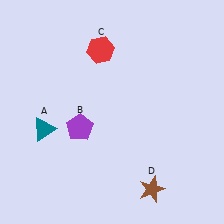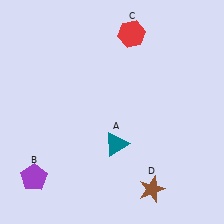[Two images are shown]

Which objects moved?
The objects that moved are: the teal triangle (A), the purple pentagon (B), the red hexagon (C).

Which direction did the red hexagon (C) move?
The red hexagon (C) moved right.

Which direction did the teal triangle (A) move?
The teal triangle (A) moved right.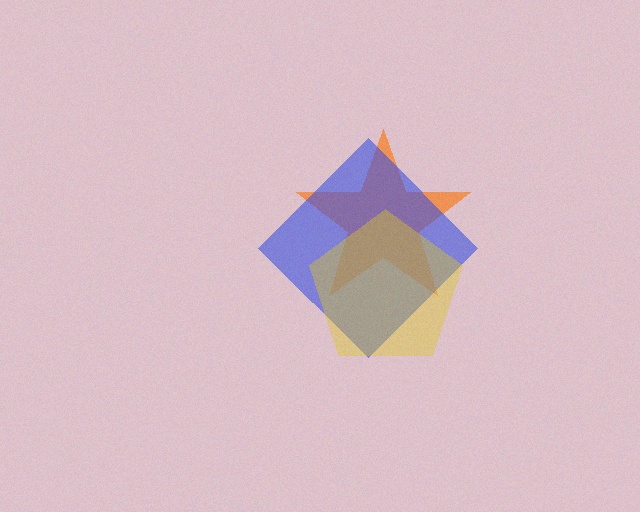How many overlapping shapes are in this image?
There are 3 overlapping shapes in the image.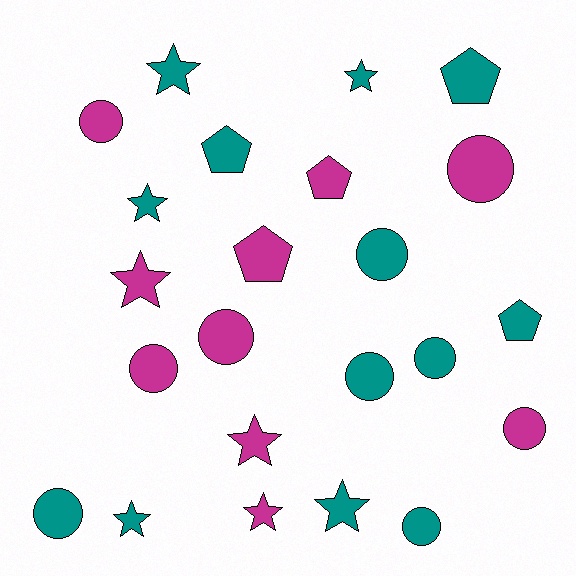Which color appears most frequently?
Teal, with 13 objects.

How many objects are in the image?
There are 23 objects.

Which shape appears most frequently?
Circle, with 10 objects.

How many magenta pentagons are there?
There are 2 magenta pentagons.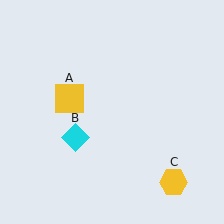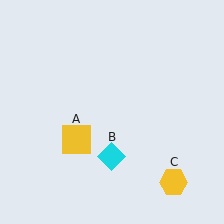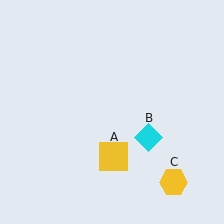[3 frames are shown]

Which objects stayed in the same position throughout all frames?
Yellow hexagon (object C) remained stationary.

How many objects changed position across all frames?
2 objects changed position: yellow square (object A), cyan diamond (object B).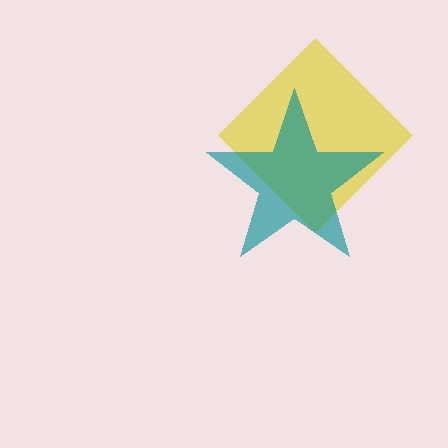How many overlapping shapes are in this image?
There are 2 overlapping shapes in the image.